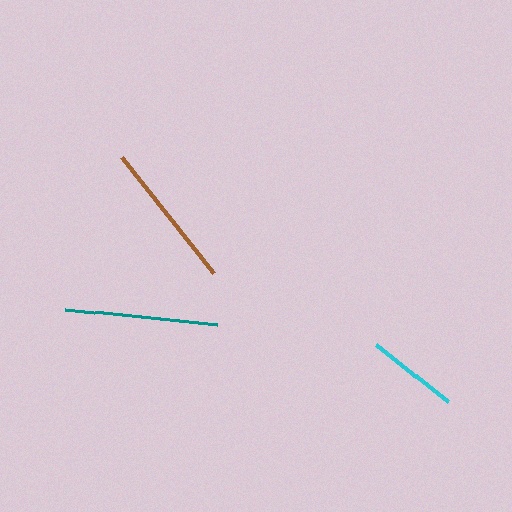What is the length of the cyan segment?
The cyan segment is approximately 92 pixels long.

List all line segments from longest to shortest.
From longest to shortest: teal, brown, cyan.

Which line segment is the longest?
The teal line is the longest at approximately 153 pixels.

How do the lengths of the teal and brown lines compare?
The teal and brown lines are approximately the same length.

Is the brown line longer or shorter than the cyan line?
The brown line is longer than the cyan line.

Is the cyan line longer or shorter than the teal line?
The teal line is longer than the cyan line.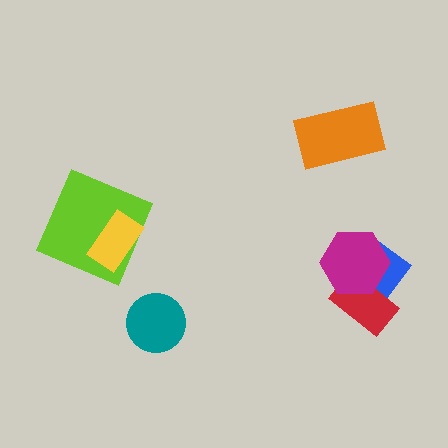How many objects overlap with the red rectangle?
2 objects overlap with the red rectangle.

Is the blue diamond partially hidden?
Yes, it is partially covered by another shape.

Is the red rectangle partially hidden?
Yes, it is partially covered by another shape.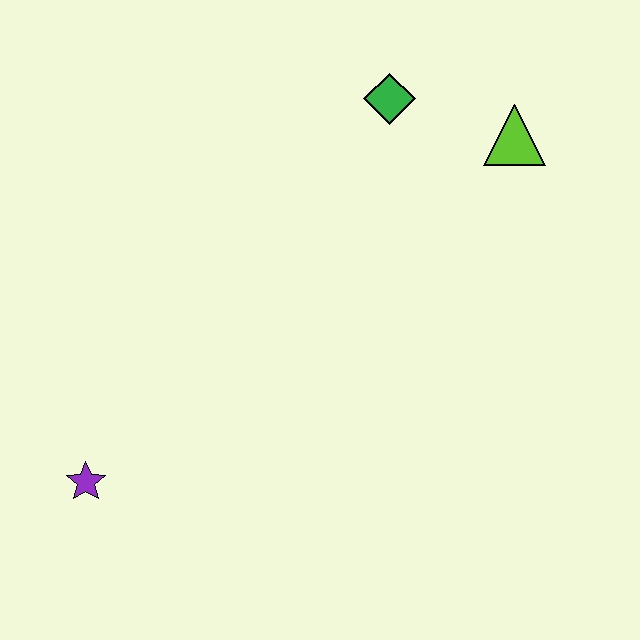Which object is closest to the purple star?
The green diamond is closest to the purple star.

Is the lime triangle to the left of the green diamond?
No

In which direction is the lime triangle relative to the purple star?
The lime triangle is to the right of the purple star.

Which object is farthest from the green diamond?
The purple star is farthest from the green diamond.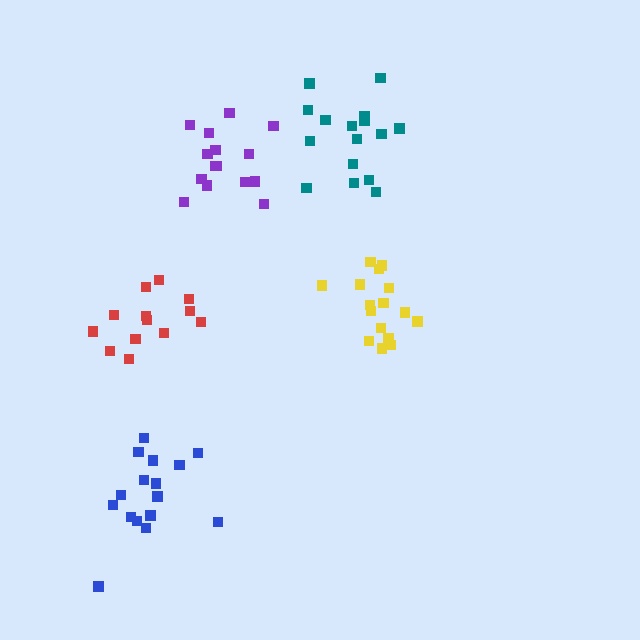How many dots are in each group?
Group 1: 16 dots, Group 2: 16 dots, Group 3: 15 dots, Group 4: 16 dots, Group 5: 13 dots (76 total).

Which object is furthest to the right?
The yellow cluster is rightmost.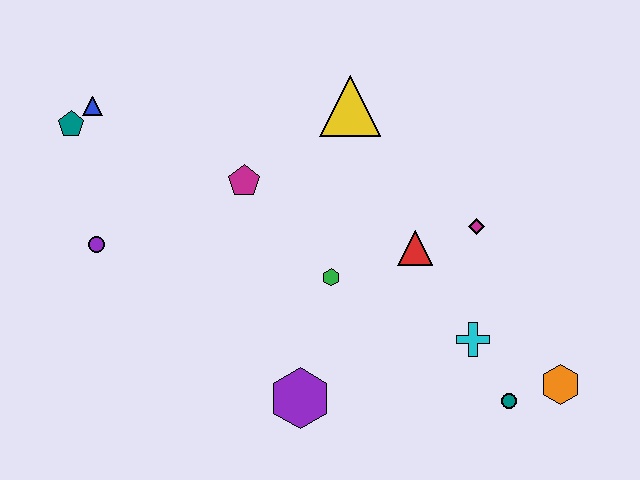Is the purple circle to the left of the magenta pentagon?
Yes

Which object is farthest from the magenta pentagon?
The orange hexagon is farthest from the magenta pentagon.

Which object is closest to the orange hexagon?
The teal circle is closest to the orange hexagon.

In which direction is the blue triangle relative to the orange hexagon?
The blue triangle is to the left of the orange hexagon.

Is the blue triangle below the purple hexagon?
No